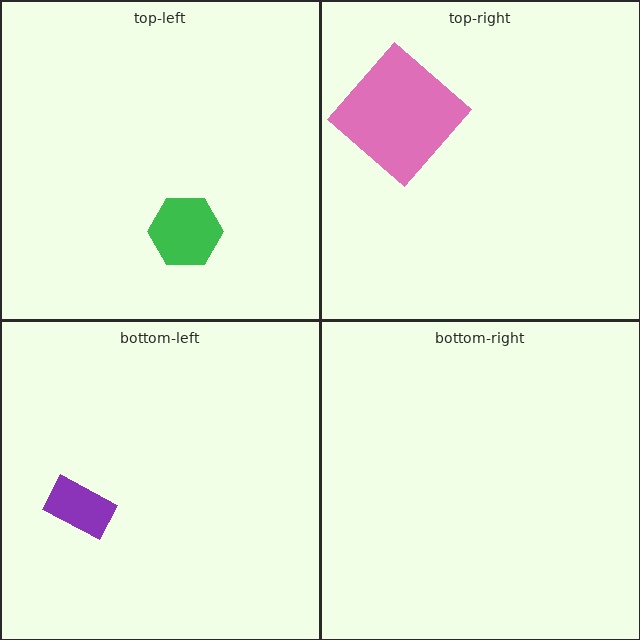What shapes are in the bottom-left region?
The purple rectangle.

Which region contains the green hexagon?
The top-left region.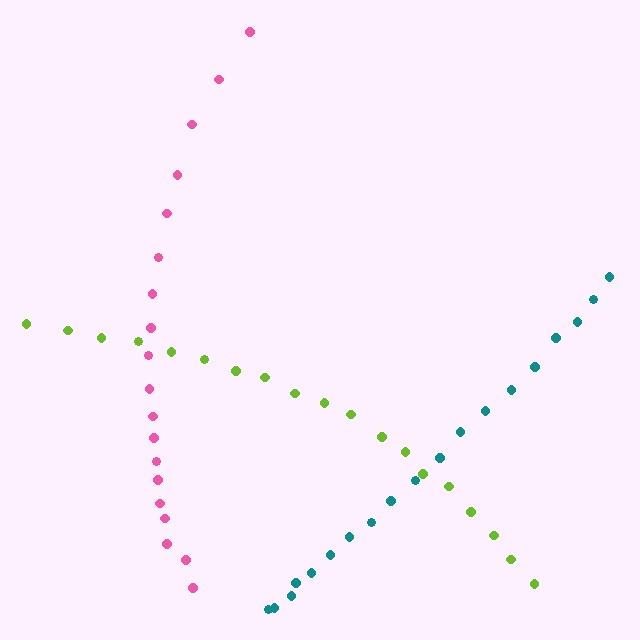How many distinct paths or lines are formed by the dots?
There are 3 distinct paths.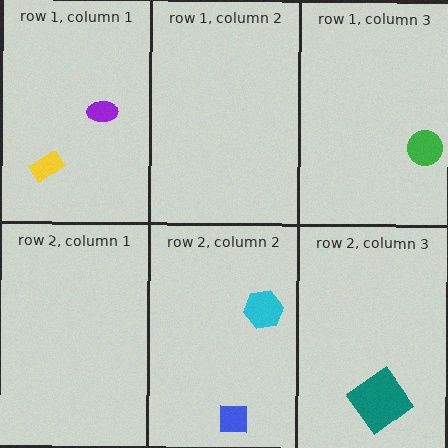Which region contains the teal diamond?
The row 2, column 3 region.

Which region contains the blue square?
The row 2, column 2 region.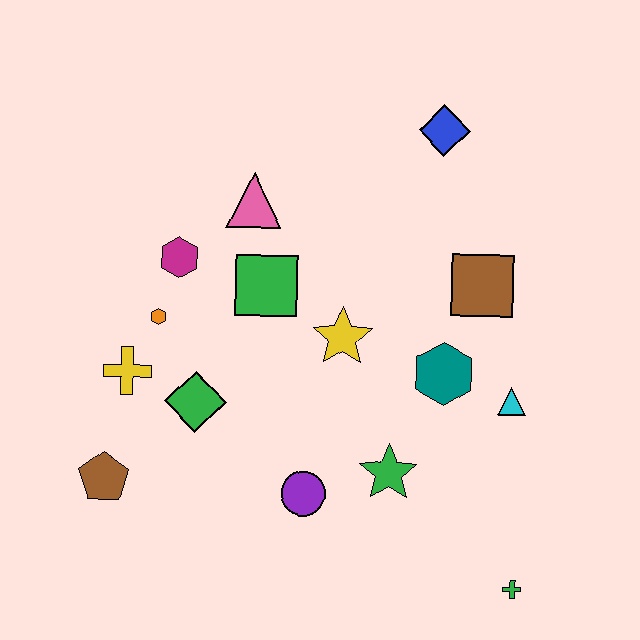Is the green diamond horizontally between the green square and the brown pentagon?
Yes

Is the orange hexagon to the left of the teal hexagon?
Yes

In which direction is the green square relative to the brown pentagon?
The green square is above the brown pentagon.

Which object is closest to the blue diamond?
The brown square is closest to the blue diamond.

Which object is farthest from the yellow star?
The green cross is farthest from the yellow star.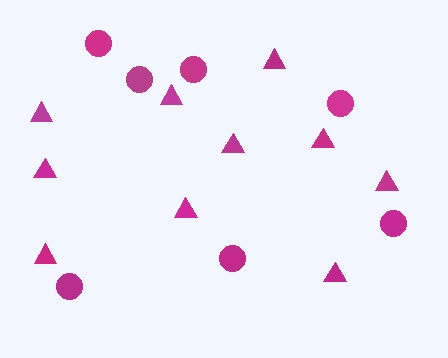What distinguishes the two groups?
There are 2 groups: one group of triangles (10) and one group of circles (7).